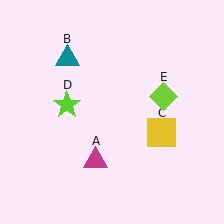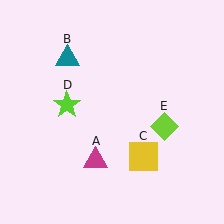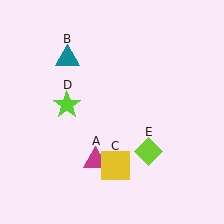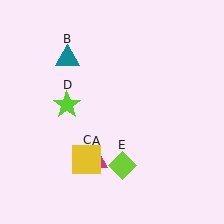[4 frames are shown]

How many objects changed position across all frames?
2 objects changed position: yellow square (object C), lime diamond (object E).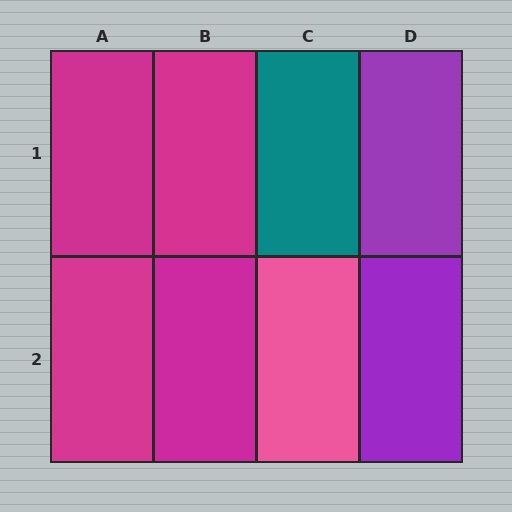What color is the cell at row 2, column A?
Magenta.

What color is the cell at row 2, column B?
Magenta.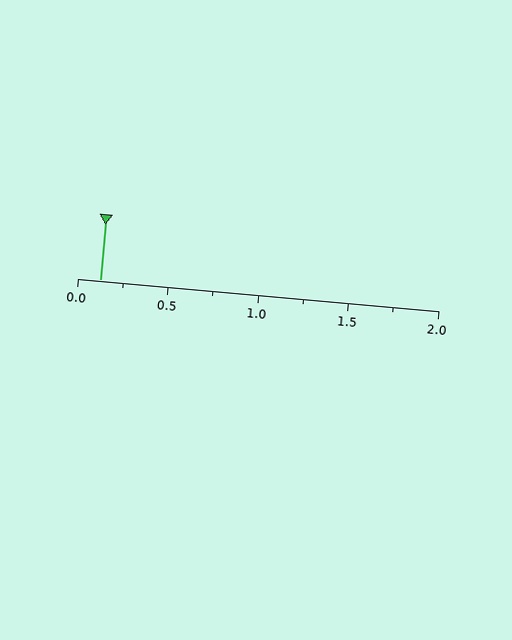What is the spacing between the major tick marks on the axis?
The major ticks are spaced 0.5 apart.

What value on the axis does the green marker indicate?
The marker indicates approximately 0.12.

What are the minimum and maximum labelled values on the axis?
The axis runs from 0.0 to 2.0.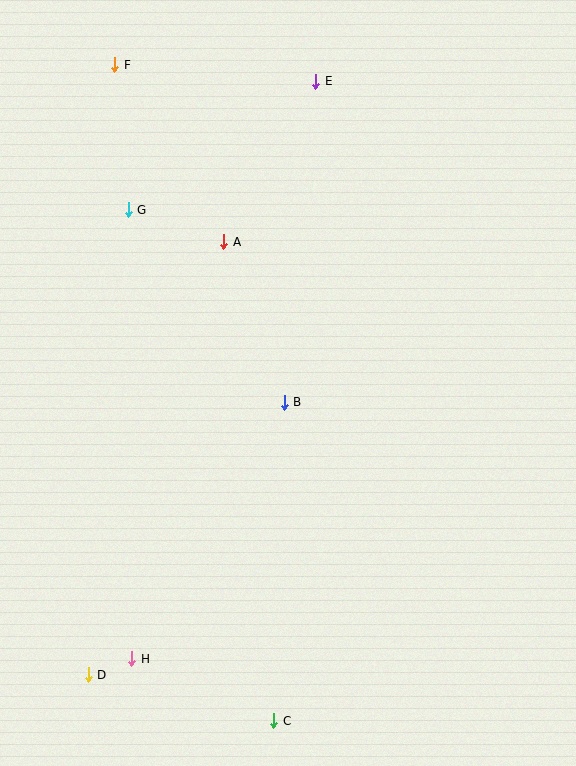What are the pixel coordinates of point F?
Point F is at (114, 65).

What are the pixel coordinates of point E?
Point E is at (316, 81).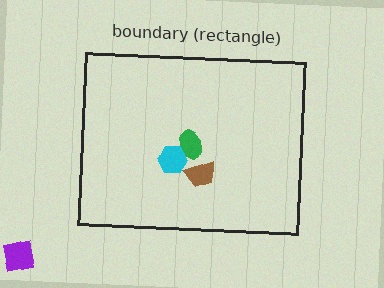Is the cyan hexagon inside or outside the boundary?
Inside.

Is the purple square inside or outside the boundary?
Outside.